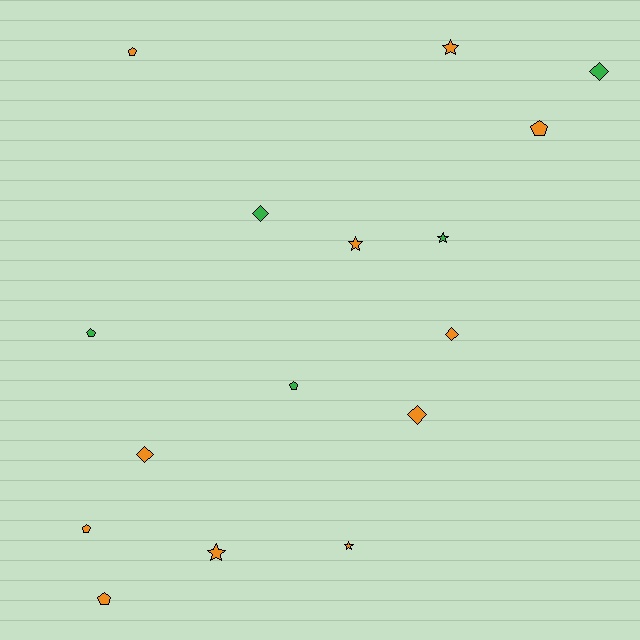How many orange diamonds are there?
There are 3 orange diamonds.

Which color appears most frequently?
Orange, with 11 objects.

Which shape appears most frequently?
Pentagon, with 6 objects.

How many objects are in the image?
There are 16 objects.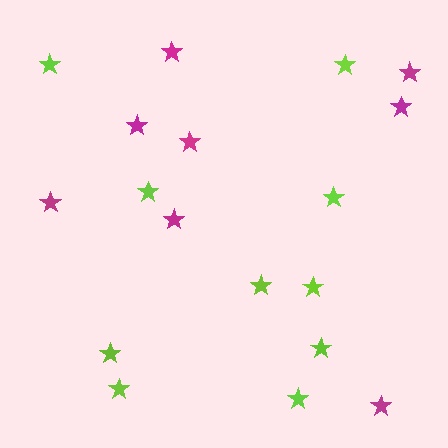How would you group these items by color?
There are 2 groups: one group of lime stars (10) and one group of magenta stars (8).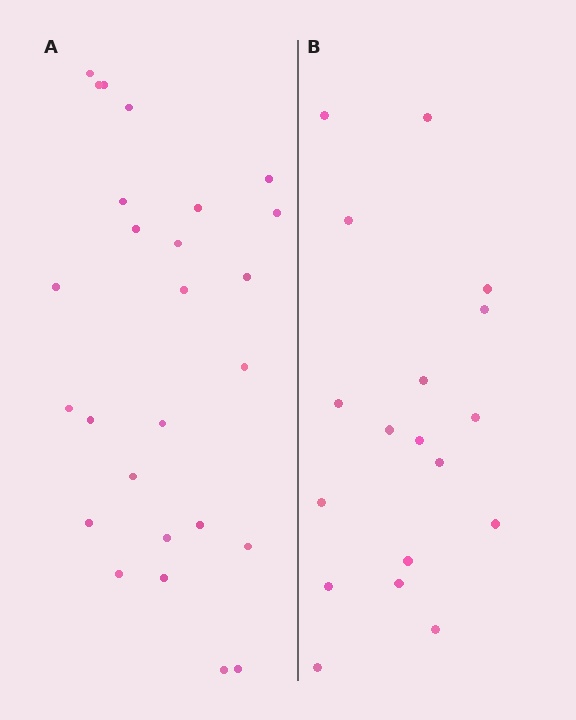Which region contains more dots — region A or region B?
Region A (the left region) has more dots.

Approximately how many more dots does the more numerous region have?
Region A has roughly 8 or so more dots than region B.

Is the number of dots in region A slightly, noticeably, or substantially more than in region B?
Region A has noticeably more, but not dramatically so. The ratio is roughly 1.4 to 1.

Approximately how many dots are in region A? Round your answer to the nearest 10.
About 30 dots. (The exact count is 26, which rounds to 30.)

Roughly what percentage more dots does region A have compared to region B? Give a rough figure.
About 45% more.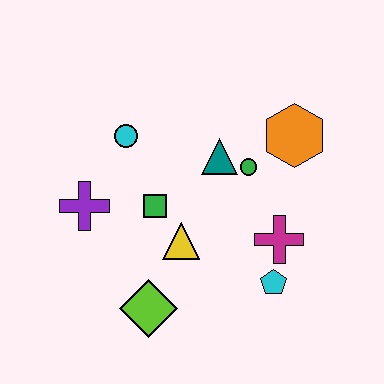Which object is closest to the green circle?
The teal triangle is closest to the green circle.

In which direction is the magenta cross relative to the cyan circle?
The magenta cross is to the right of the cyan circle.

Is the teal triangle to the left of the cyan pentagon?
Yes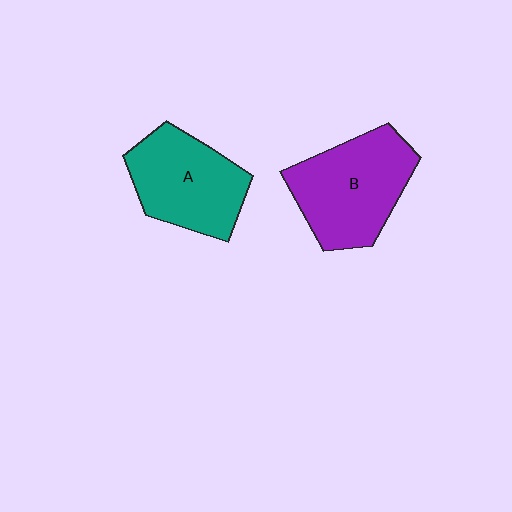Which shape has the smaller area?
Shape A (teal).